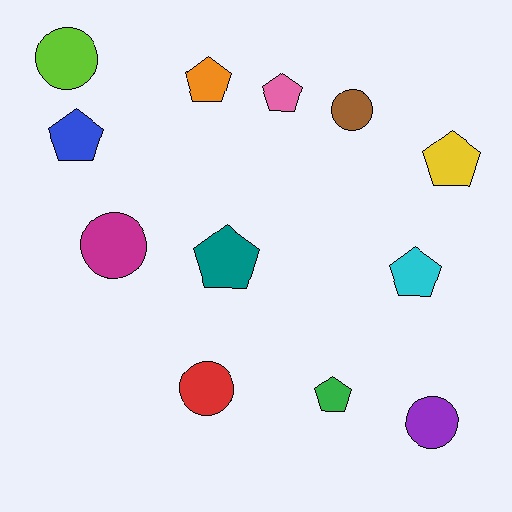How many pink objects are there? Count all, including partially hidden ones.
There is 1 pink object.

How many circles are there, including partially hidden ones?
There are 5 circles.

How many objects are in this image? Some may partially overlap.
There are 12 objects.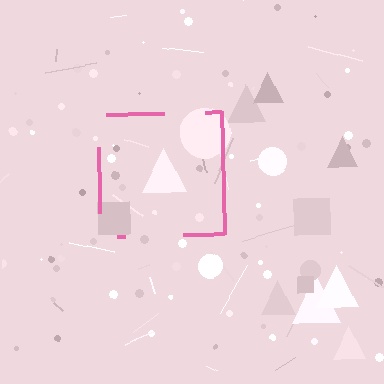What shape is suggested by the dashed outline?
The dashed outline suggests a square.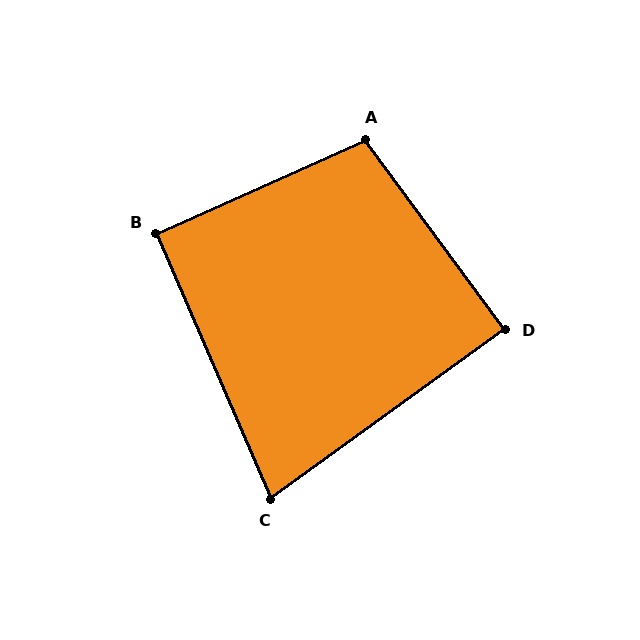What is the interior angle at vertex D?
Approximately 89 degrees (approximately right).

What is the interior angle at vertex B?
Approximately 91 degrees (approximately right).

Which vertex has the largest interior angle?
A, at approximately 102 degrees.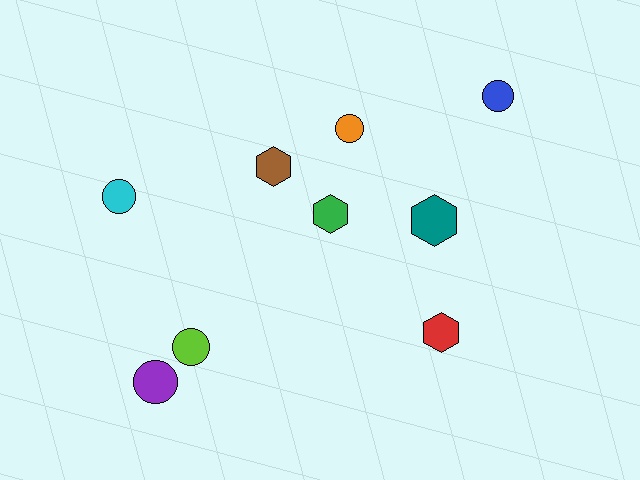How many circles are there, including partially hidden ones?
There are 5 circles.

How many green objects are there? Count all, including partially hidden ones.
There is 1 green object.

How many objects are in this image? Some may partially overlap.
There are 9 objects.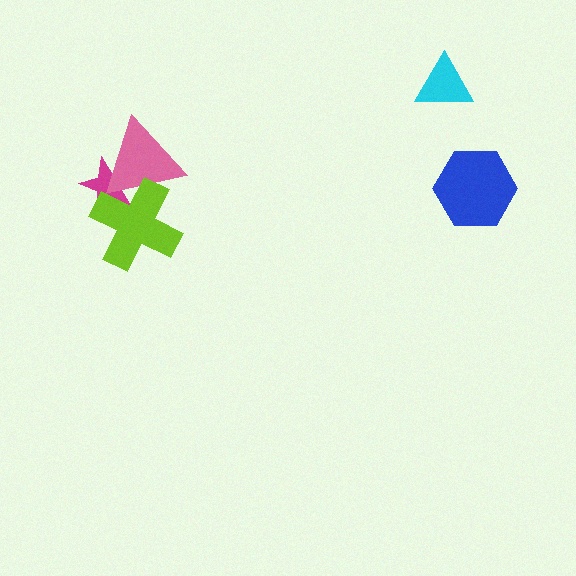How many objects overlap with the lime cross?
2 objects overlap with the lime cross.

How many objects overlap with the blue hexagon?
0 objects overlap with the blue hexagon.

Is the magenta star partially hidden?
Yes, it is partially covered by another shape.